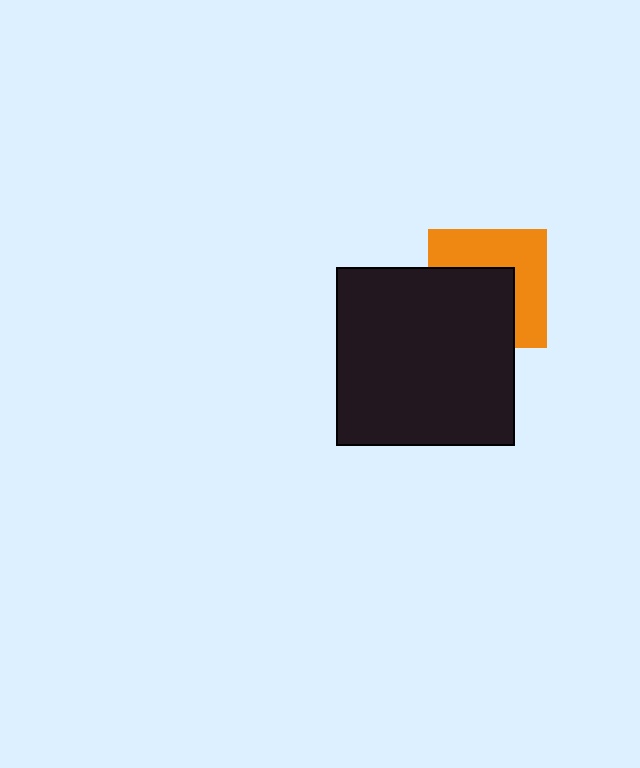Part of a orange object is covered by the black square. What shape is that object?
It is a square.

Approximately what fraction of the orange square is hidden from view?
Roughly 50% of the orange square is hidden behind the black square.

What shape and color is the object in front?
The object in front is a black square.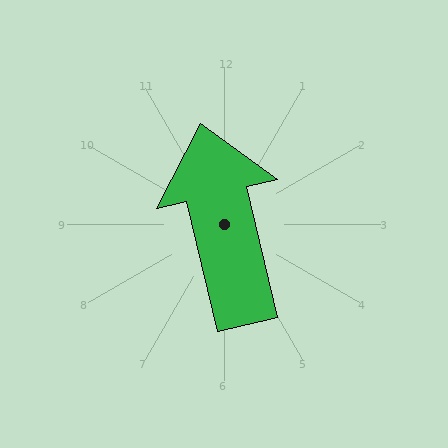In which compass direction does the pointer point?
North.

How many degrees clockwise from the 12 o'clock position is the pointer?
Approximately 347 degrees.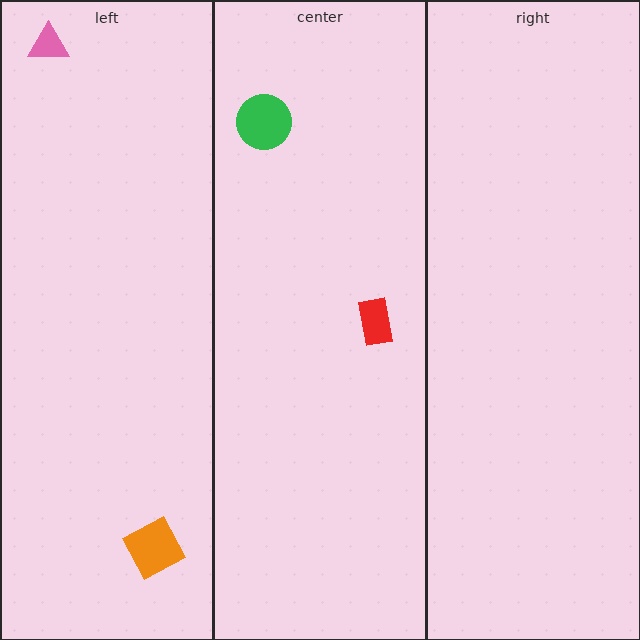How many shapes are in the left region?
2.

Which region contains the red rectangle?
The center region.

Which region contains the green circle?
The center region.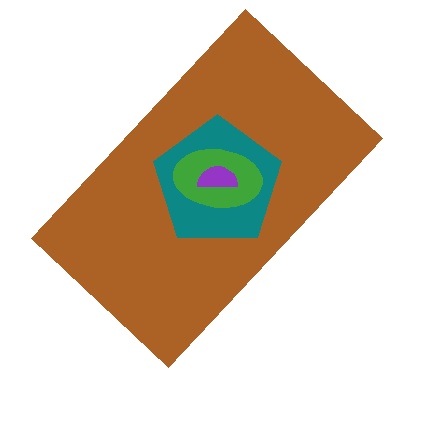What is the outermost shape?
The brown rectangle.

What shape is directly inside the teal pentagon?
The green ellipse.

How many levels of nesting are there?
4.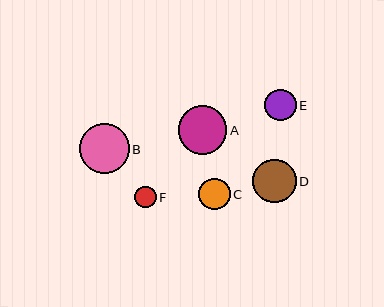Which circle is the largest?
Circle B is the largest with a size of approximately 49 pixels.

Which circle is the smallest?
Circle F is the smallest with a size of approximately 22 pixels.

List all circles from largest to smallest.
From largest to smallest: B, A, D, E, C, F.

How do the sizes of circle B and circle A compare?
Circle B and circle A are approximately the same size.